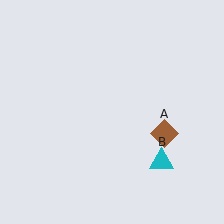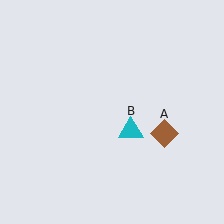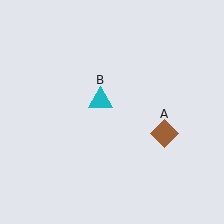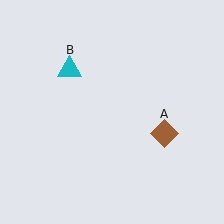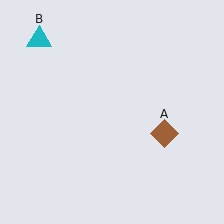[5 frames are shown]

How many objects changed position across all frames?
1 object changed position: cyan triangle (object B).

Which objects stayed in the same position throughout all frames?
Brown diamond (object A) remained stationary.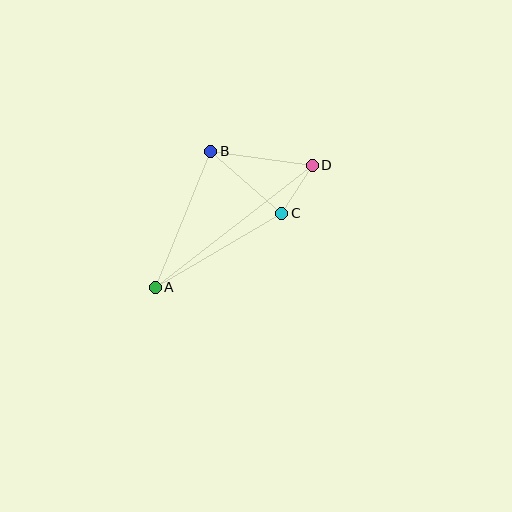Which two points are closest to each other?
Points C and D are closest to each other.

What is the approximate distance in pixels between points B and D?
The distance between B and D is approximately 102 pixels.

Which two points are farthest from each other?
Points A and D are farthest from each other.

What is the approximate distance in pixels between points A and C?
The distance between A and C is approximately 147 pixels.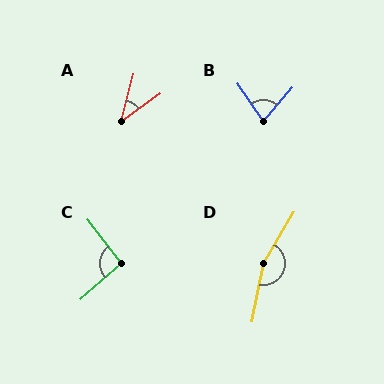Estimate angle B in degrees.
Approximately 74 degrees.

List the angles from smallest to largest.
A (39°), B (74°), C (93°), D (160°).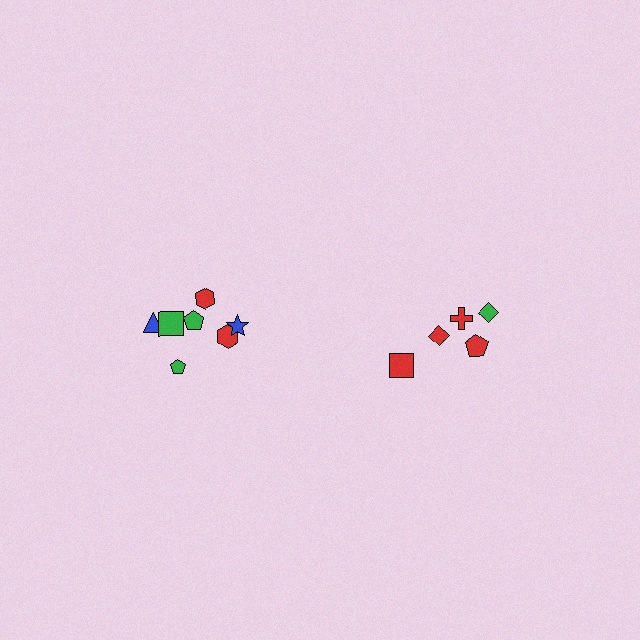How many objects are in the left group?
There are 7 objects.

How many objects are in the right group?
There are 5 objects.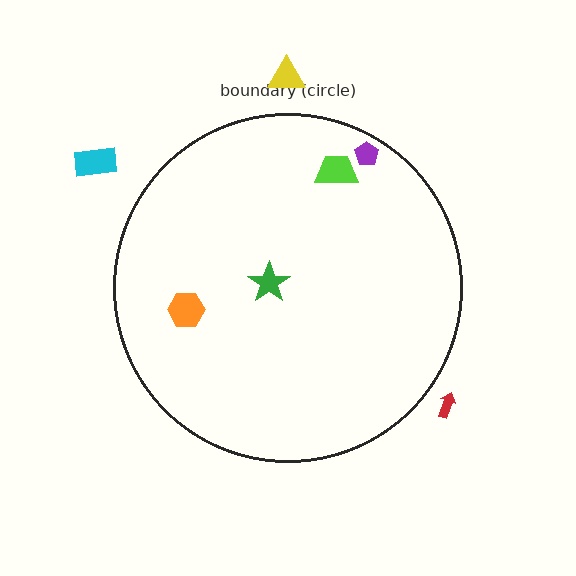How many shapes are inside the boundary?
4 inside, 3 outside.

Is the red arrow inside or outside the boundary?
Outside.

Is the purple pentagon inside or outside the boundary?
Inside.